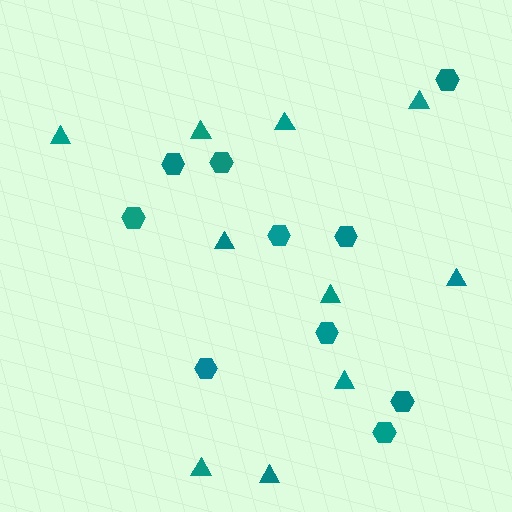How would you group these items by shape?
There are 2 groups: one group of triangles (10) and one group of hexagons (10).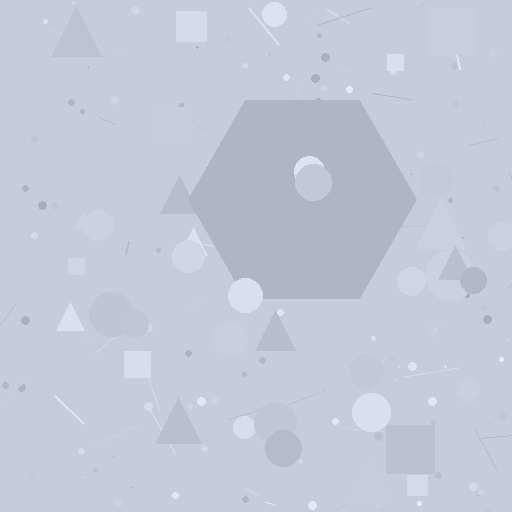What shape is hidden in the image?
A hexagon is hidden in the image.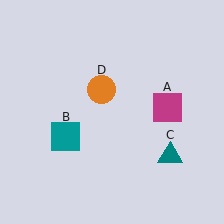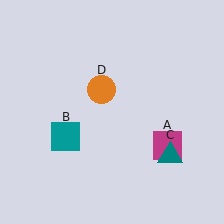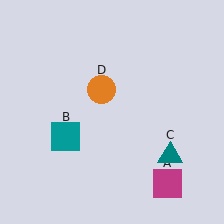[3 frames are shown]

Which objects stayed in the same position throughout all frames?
Teal square (object B) and teal triangle (object C) and orange circle (object D) remained stationary.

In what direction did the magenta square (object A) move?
The magenta square (object A) moved down.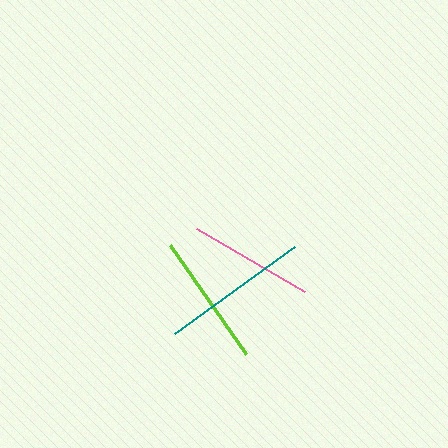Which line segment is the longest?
The teal line is the longest at approximately 148 pixels.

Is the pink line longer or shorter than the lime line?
The lime line is longer than the pink line.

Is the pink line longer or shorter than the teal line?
The teal line is longer than the pink line.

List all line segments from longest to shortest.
From longest to shortest: teal, lime, pink.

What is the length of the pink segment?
The pink segment is approximately 125 pixels long.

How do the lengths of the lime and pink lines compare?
The lime and pink lines are approximately the same length.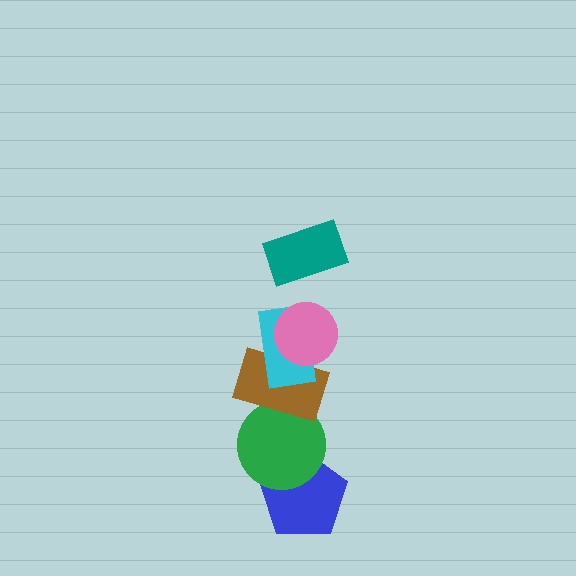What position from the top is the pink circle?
The pink circle is 2nd from the top.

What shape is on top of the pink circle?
The teal rectangle is on top of the pink circle.